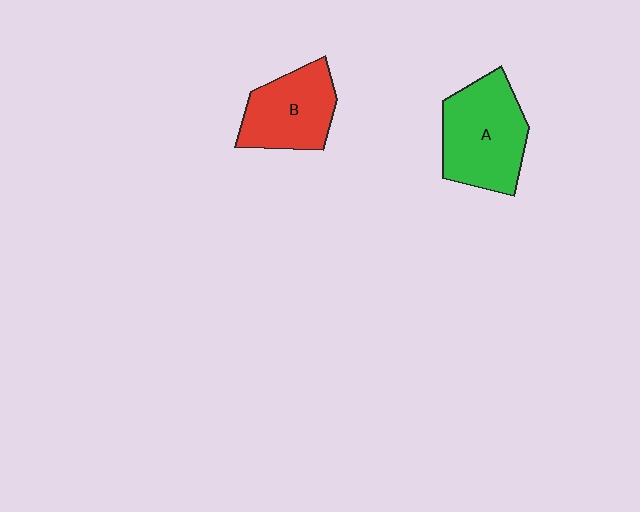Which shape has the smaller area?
Shape B (red).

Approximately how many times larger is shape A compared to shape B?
Approximately 1.2 times.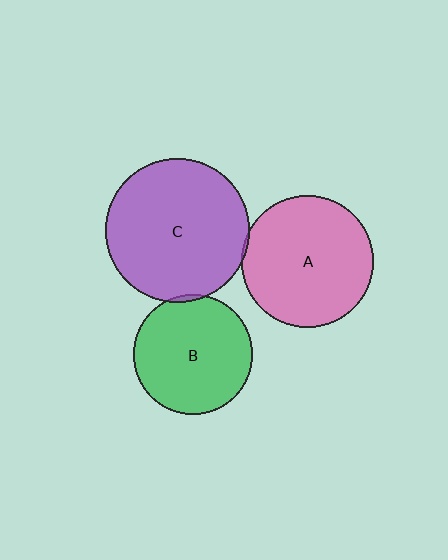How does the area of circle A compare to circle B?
Approximately 1.2 times.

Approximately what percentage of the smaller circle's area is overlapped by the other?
Approximately 5%.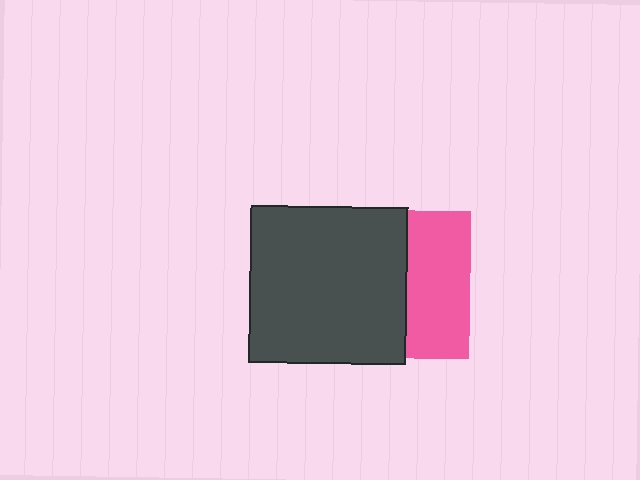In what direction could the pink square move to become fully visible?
The pink square could move right. That would shift it out from behind the dark gray square entirely.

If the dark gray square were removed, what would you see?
You would see the complete pink square.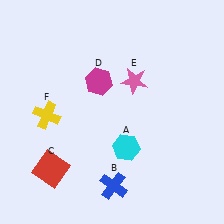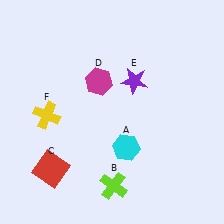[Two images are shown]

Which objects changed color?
B changed from blue to lime. E changed from pink to purple.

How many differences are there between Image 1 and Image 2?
There are 2 differences between the two images.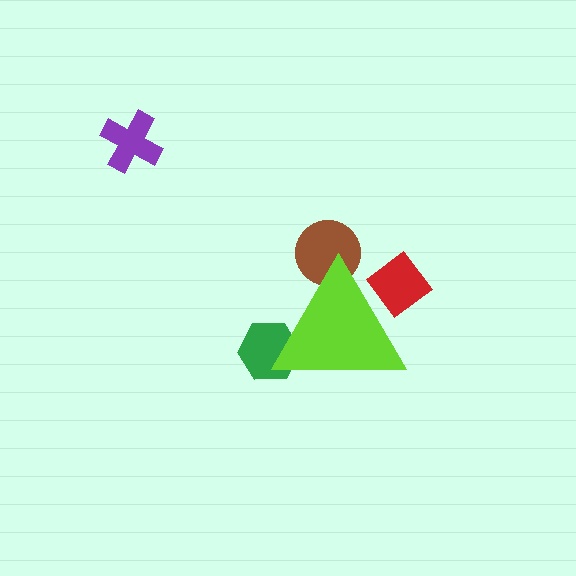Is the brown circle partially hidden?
Yes, the brown circle is partially hidden behind the lime triangle.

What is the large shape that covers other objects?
A lime triangle.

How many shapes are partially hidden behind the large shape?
3 shapes are partially hidden.